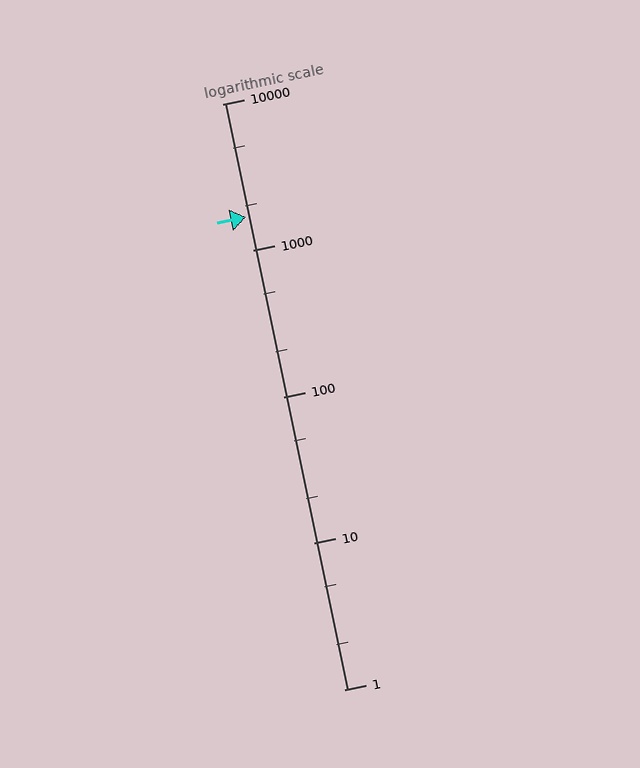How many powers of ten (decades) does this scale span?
The scale spans 4 decades, from 1 to 10000.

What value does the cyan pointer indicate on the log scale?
The pointer indicates approximately 1700.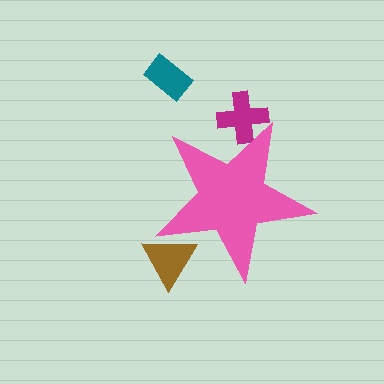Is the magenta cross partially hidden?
Yes, the magenta cross is partially hidden behind the pink star.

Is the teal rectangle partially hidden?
No, the teal rectangle is fully visible.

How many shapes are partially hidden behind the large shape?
2 shapes are partially hidden.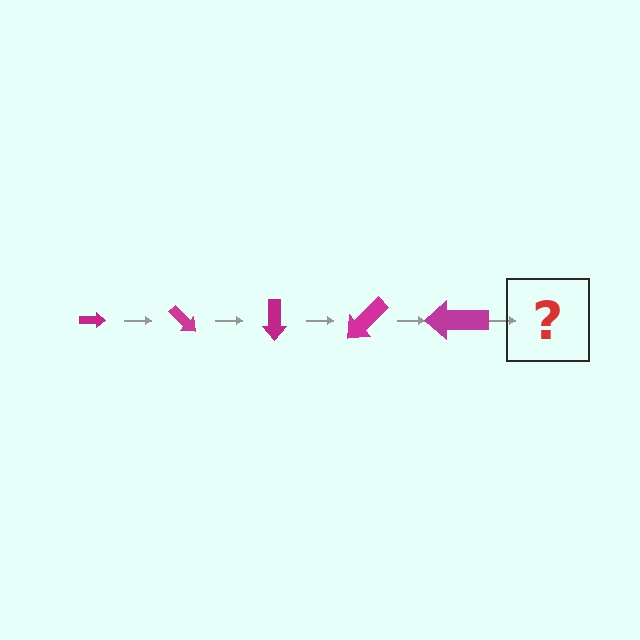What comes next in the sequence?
The next element should be an arrow, larger than the previous one and rotated 225 degrees from the start.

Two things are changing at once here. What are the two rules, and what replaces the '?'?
The two rules are that the arrow grows larger each step and it rotates 45 degrees each step. The '?' should be an arrow, larger than the previous one and rotated 225 degrees from the start.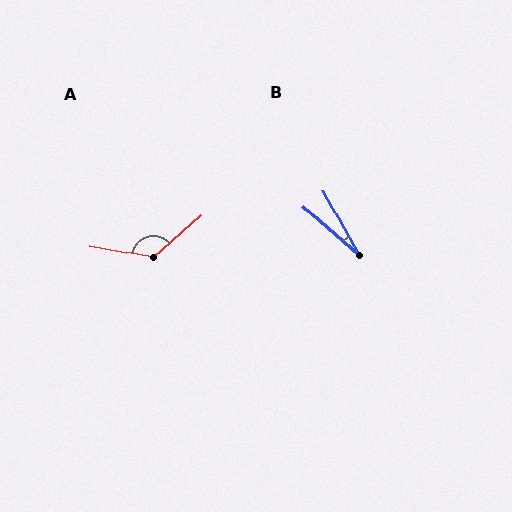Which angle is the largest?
A, at approximately 129 degrees.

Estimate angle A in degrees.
Approximately 129 degrees.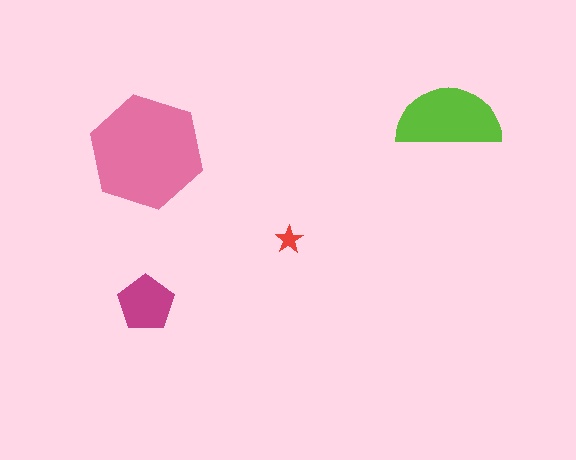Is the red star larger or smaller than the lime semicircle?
Smaller.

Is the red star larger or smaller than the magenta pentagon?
Smaller.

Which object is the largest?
The pink hexagon.